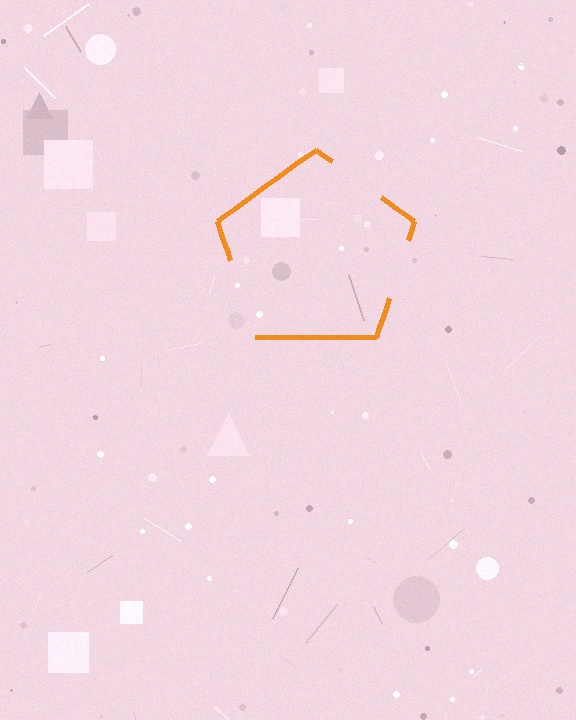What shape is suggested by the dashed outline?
The dashed outline suggests a pentagon.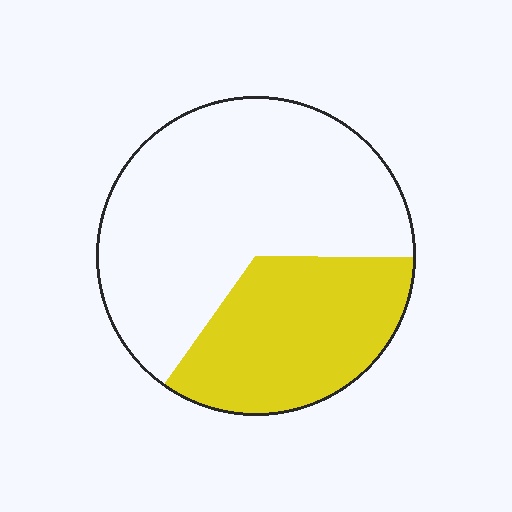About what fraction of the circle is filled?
About one third (1/3).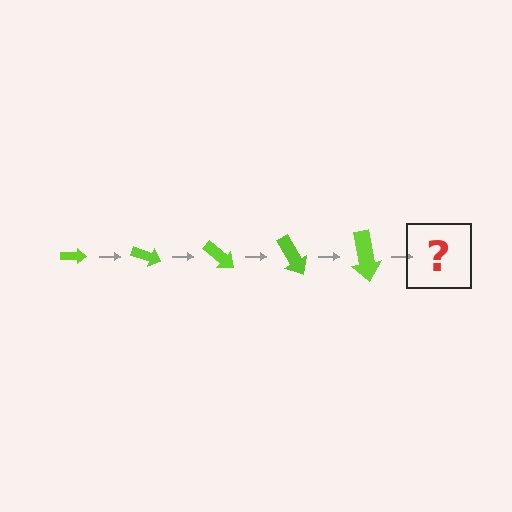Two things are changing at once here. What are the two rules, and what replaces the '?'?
The two rules are that the arrow grows larger each step and it rotates 20 degrees each step. The '?' should be an arrow, larger than the previous one and rotated 100 degrees from the start.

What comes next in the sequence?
The next element should be an arrow, larger than the previous one and rotated 100 degrees from the start.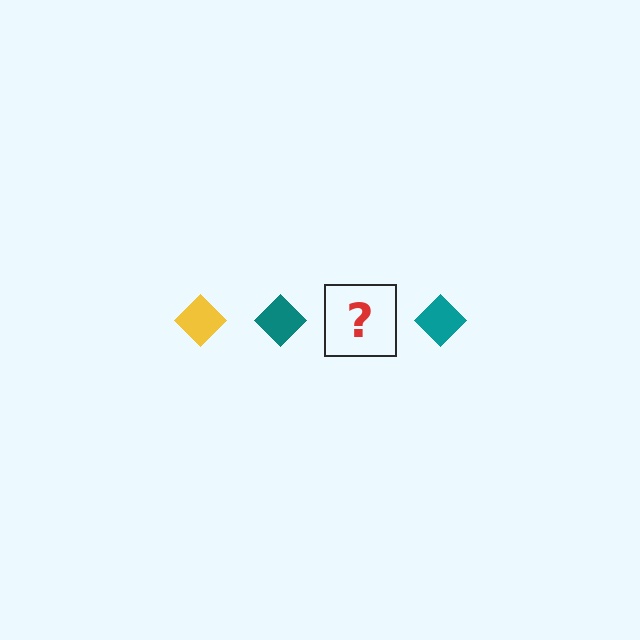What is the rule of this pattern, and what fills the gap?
The rule is that the pattern cycles through yellow, teal diamonds. The gap should be filled with a yellow diamond.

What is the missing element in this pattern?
The missing element is a yellow diamond.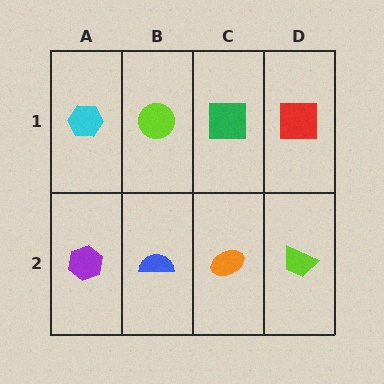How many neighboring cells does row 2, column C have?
3.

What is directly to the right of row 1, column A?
A lime circle.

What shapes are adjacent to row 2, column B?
A lime circle (row 1, column B), a purple hexagon (row 2, column A), an orange ellipse (row 2, column C).